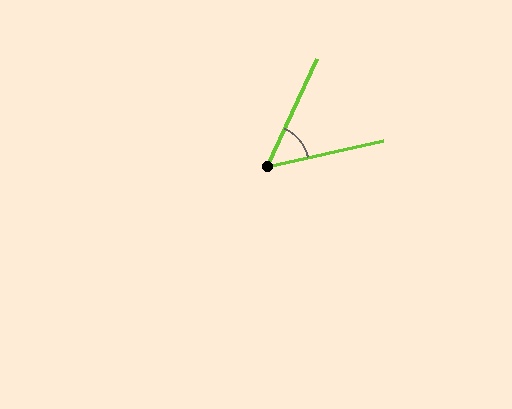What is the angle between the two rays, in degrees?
Approximately 53 degrees.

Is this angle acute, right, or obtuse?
It is acute.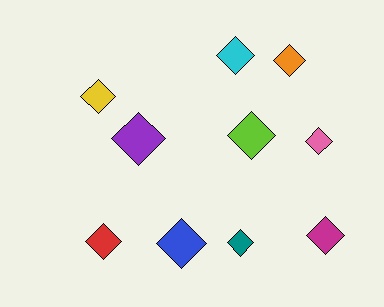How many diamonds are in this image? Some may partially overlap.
There are 10 diamonds.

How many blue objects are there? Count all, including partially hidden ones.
There is 1 blue object.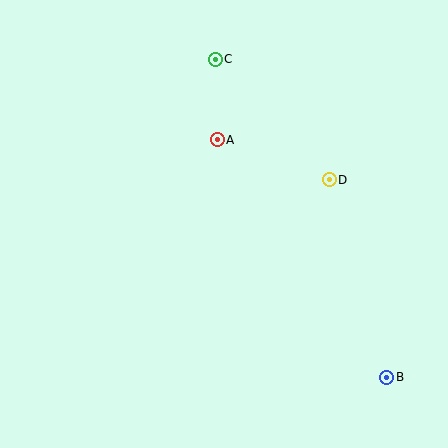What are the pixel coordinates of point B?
Point B is at (387, 377).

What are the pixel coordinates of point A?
Point A is at (217, 140).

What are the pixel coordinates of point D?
Point D is at (329, 180).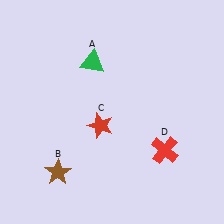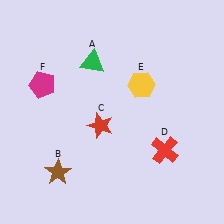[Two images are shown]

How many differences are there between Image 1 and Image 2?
There are 2 differences between the two images.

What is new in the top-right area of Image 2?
A yellow hexagon (E) was added in the top-right area of Image 2.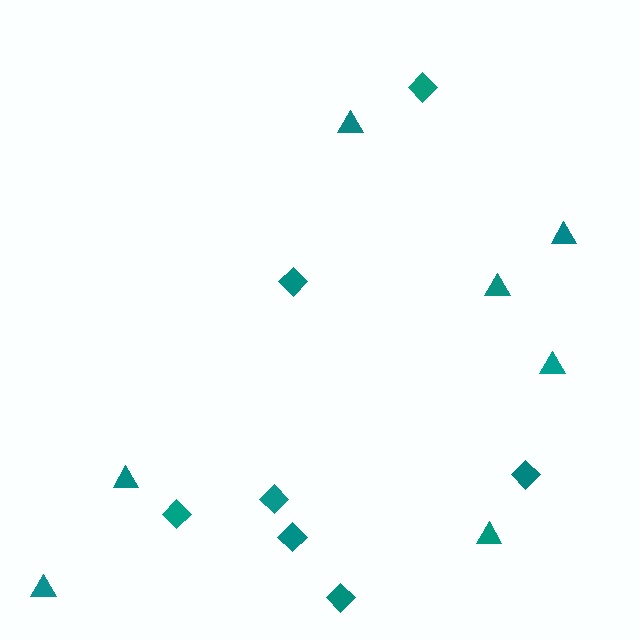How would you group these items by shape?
There are 2 groups: one group of triangles (7) and one group of diamonds (7).